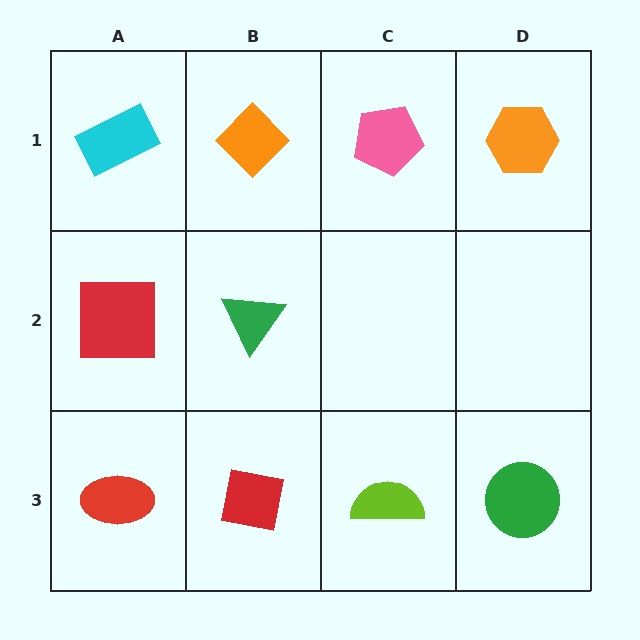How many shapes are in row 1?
4 shapes.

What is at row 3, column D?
A green circle.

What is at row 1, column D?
An orange hexagon.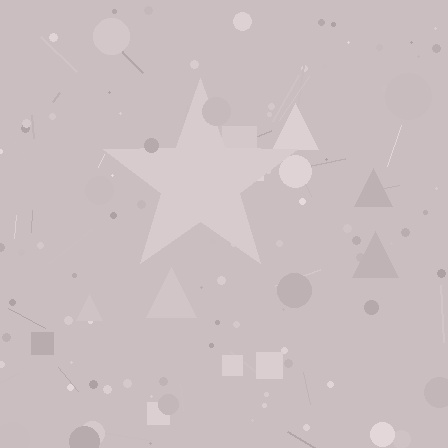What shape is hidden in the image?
A star is hidden in the image.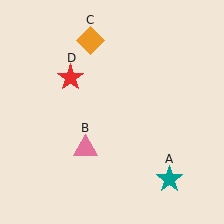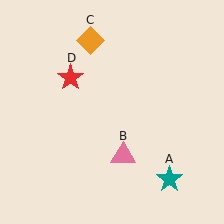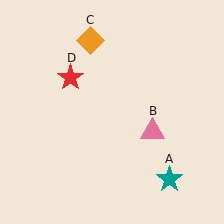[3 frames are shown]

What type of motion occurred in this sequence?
The pink triangle (object B) rotated counterclockwise around the center of the scene.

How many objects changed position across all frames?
1 object changed position: pink triangle (object B).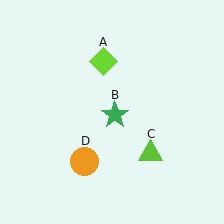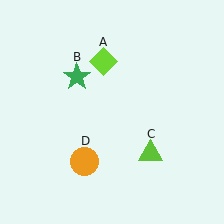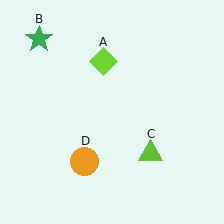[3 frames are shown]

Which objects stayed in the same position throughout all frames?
Lime diamond (object A) and lime triangle (object C) and orange circle (object D) remained stationary.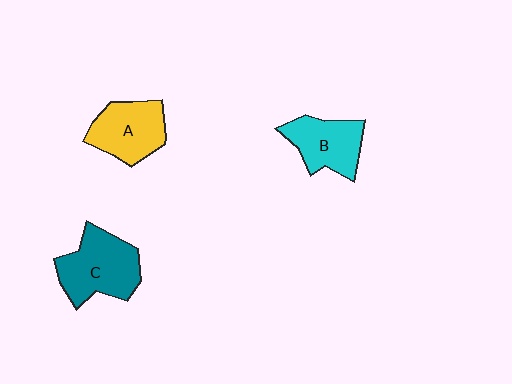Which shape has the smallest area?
Shape B (cyan).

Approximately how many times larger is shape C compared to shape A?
Approximately 1.2 times.